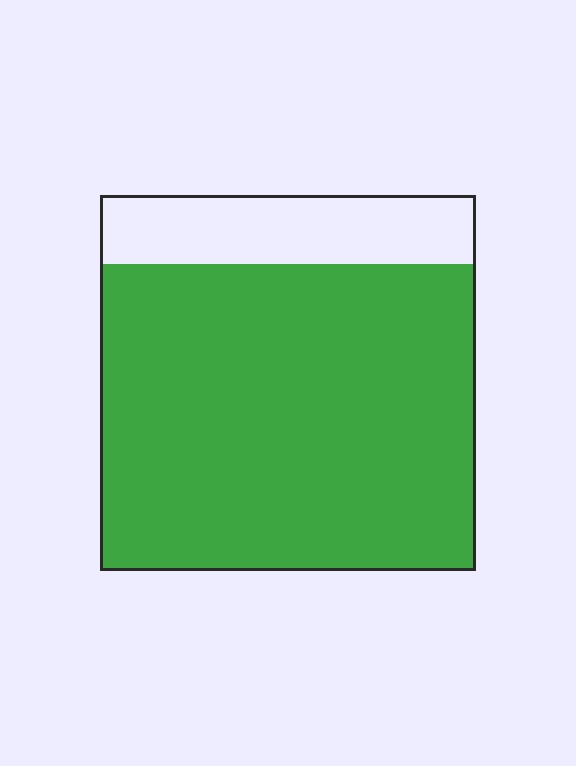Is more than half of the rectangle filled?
Yes.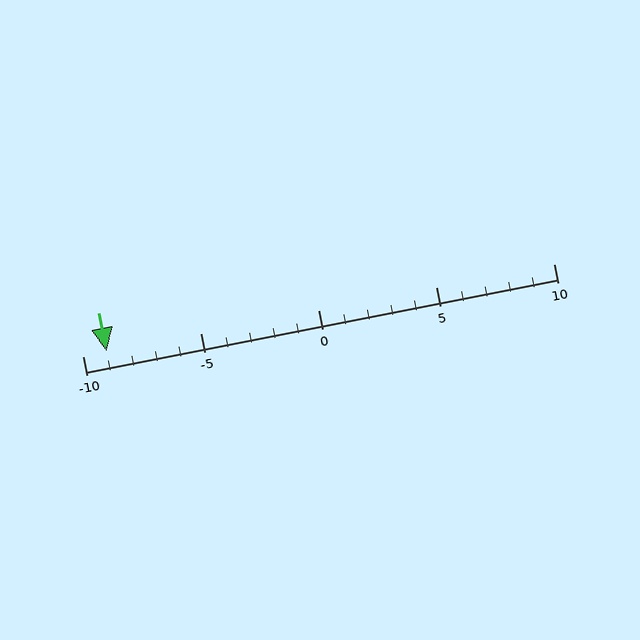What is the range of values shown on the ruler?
The ruler shows values from -10 to 10.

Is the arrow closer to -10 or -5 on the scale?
The arrow is closer to -10.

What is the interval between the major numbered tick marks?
The major tick marks are spaced 5 units apart.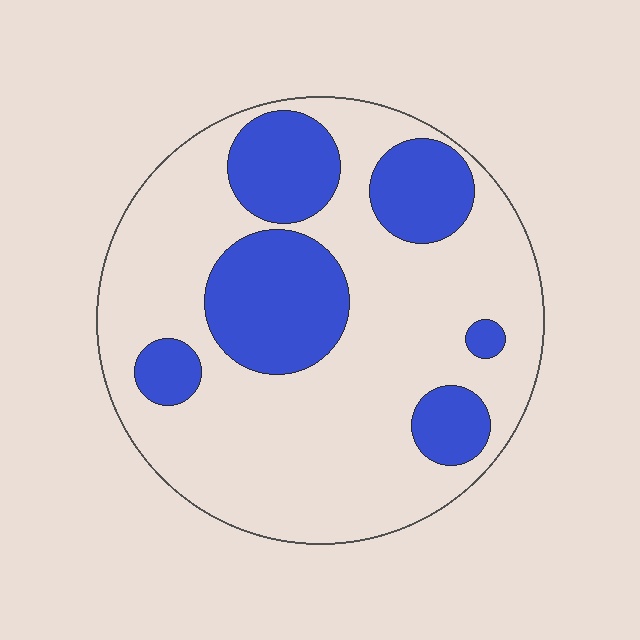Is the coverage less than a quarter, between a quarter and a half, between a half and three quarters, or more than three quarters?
Between a quarter and a half.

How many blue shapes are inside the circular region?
6.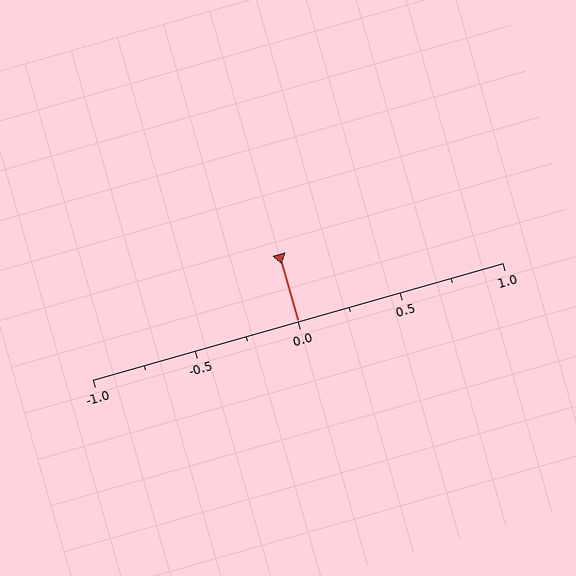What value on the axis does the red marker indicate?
The marker indicates approximately 0.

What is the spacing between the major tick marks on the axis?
The major ticks are spaced 0.5 apart.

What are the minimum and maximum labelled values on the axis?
The axis runs from -1.0 to 1.0.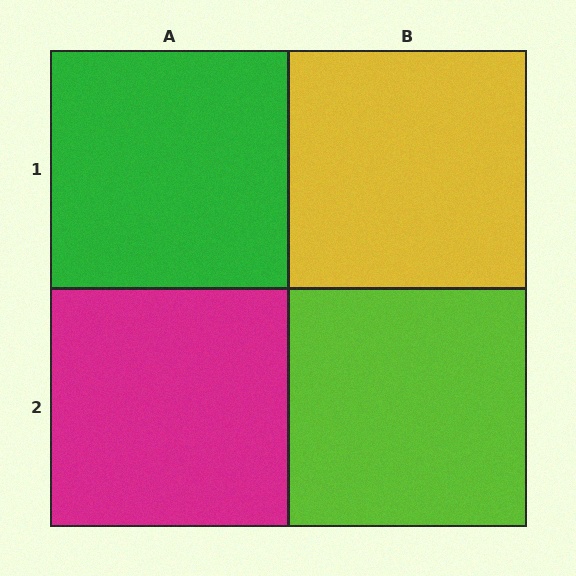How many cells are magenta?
1 cell is magenta.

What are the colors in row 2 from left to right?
Magenta, lime.